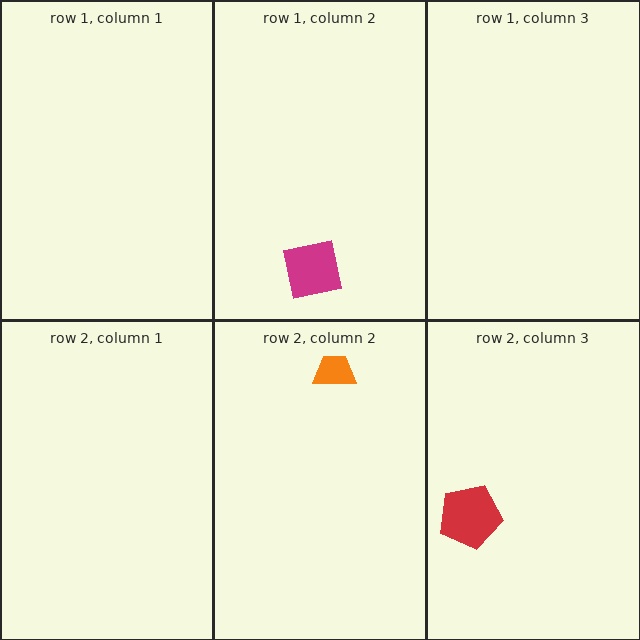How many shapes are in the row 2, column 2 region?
1.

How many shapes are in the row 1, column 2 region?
1.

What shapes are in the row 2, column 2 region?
The orange trapezoid.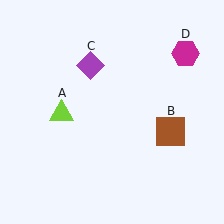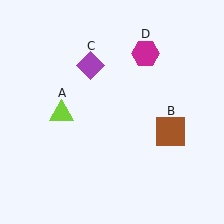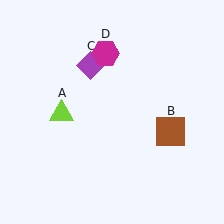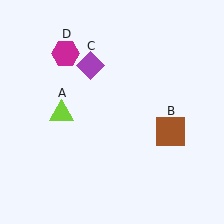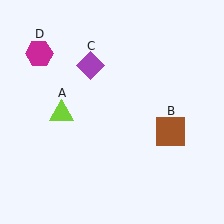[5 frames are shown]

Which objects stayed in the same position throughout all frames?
Lime triangle (object A) and brown square (object B) and purple diamond (object C) remained stationary.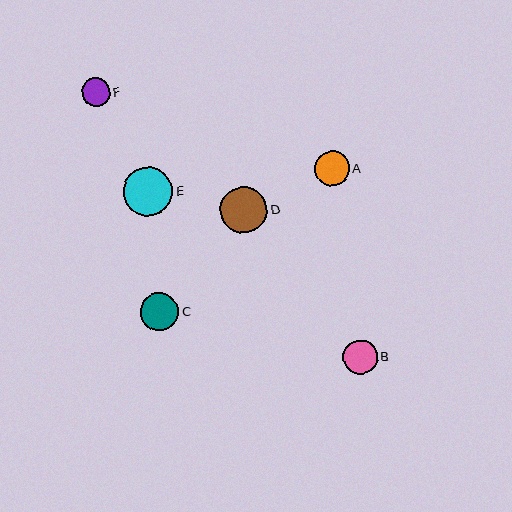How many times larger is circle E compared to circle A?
Circle E is approximately 1.4 times the size of circle A.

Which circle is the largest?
Circle E is the largest with a size of approximately 49 pixels.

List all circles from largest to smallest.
From largest to smallest: E, D, C, A, B, F.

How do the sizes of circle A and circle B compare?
Circle A and circle B are approximately the same size.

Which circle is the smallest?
Circle F is the smallest with a size of approximately 28 pixels.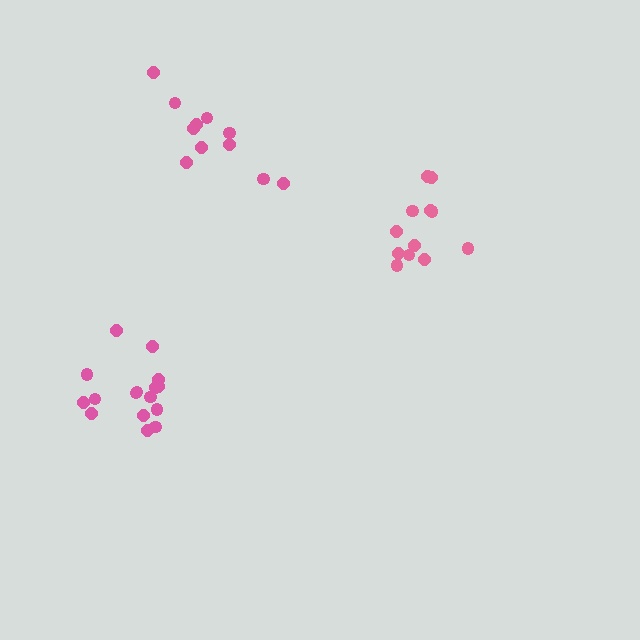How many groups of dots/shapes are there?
There are 3 groups.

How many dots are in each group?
Group 1: 11 dots, Group 2: 12 dots, Group 3: 16 dots (39 total).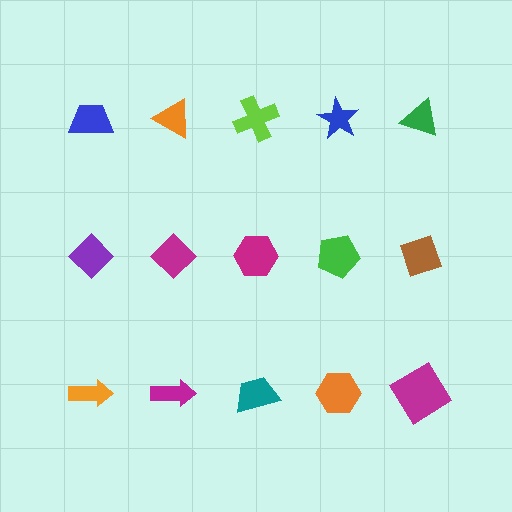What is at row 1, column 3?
A lime cross.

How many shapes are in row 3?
5 shapes.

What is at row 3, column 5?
A magenta diamond.